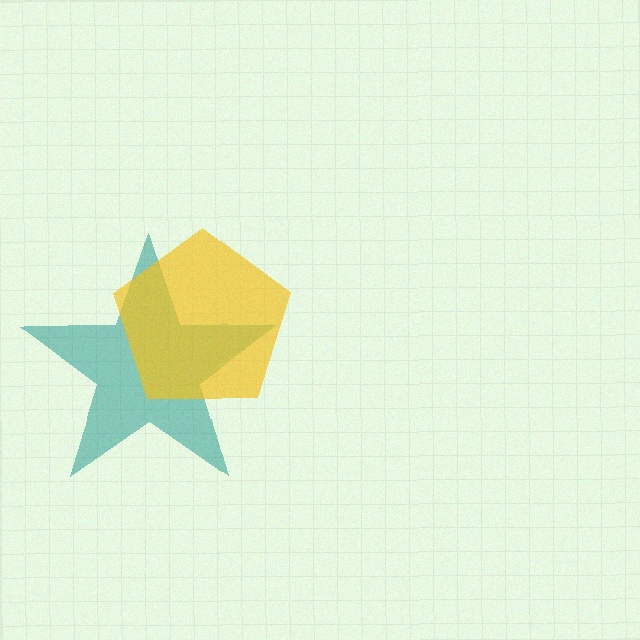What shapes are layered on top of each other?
The layered shapes are: a teal star, a yellow pentagon.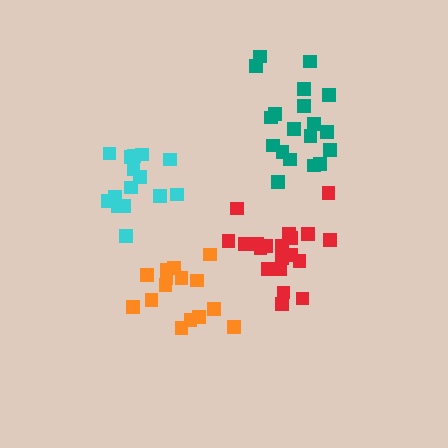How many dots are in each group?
Group 1: 15 dots, Group 2: 19 dots, Group 3: 15 dots, Group 4: 20 dots (69 total).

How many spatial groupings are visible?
There are 4 spatial groupings.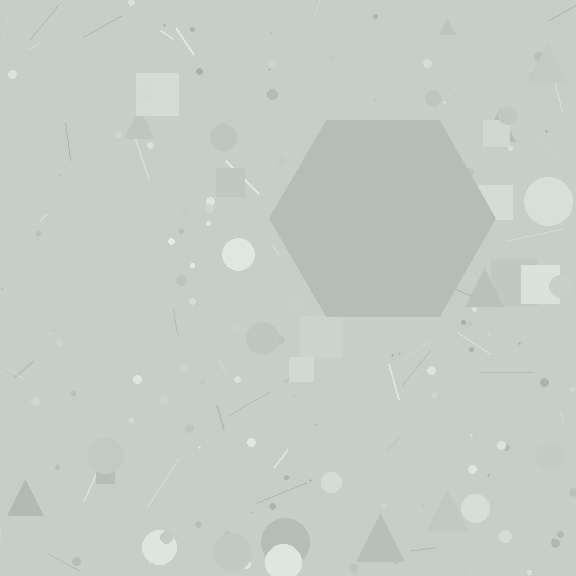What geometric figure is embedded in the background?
A hexagon is embedded in the background.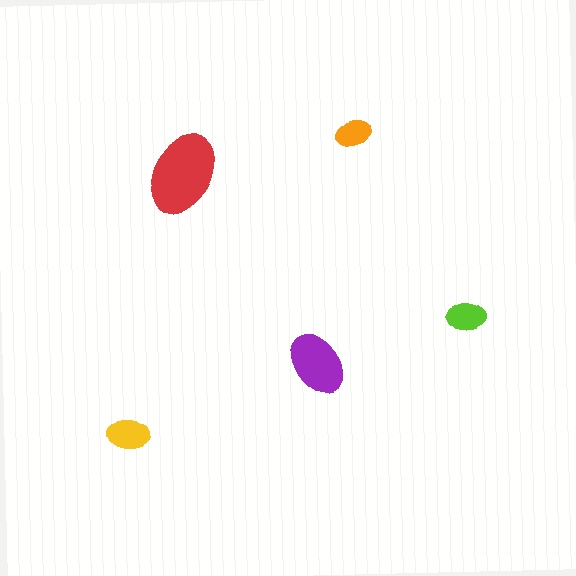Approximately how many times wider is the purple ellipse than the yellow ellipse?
About 1.5 times wider.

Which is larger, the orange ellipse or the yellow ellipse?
The yellow one.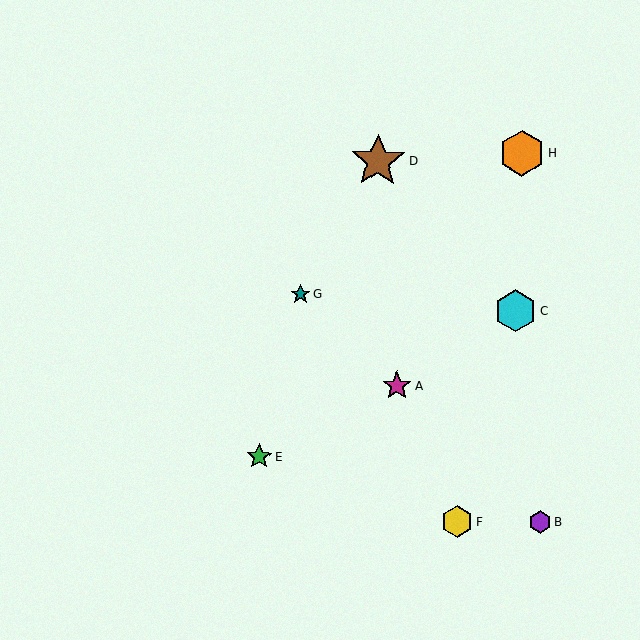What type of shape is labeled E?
Shape E is a green star.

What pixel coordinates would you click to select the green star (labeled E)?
Click at (259, 457) to select the green star E.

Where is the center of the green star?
The center of the green star is at (259, 457).